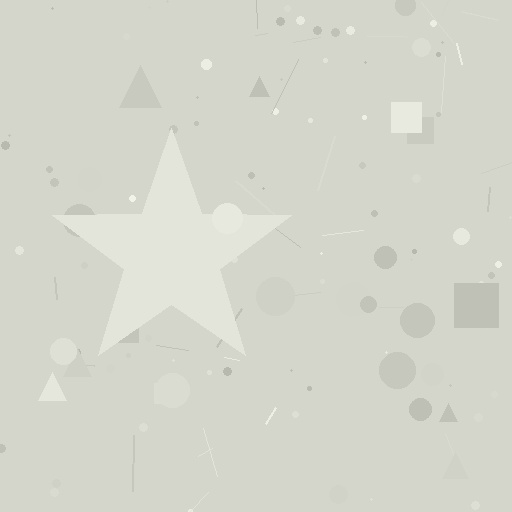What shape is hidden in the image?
A star is hidden in the image.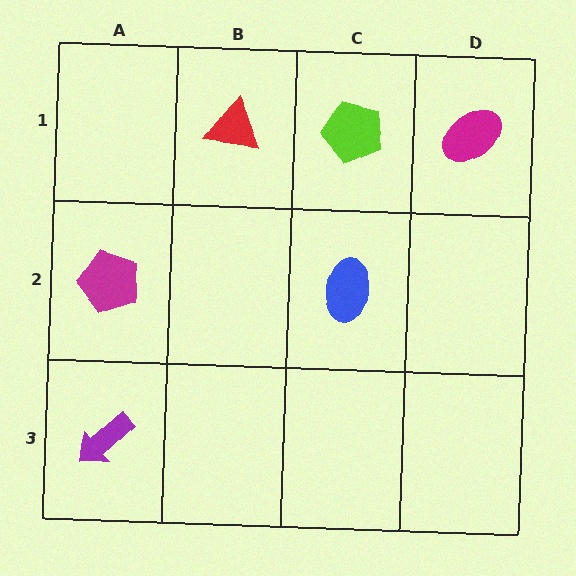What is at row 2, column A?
A magenta pentagon.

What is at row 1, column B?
A red triangle.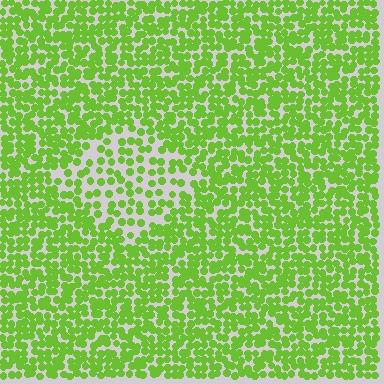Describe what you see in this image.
The image contains small lime elements arranged at two different densities. A diamond-shaped region is visible where the elements are less densely packed than the surrounding area.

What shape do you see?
I see a diamond.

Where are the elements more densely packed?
The elements are more densely packed outside the diamond boundary.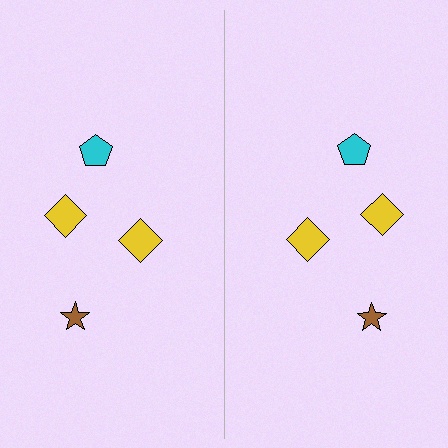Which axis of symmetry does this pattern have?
The pattern has a vertical axis of symmetry running through the center of the image.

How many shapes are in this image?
There are 8 shapes in this image.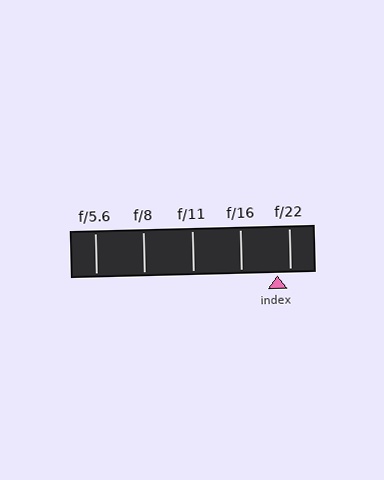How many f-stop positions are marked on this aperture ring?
There are 5 f-stop positions marked.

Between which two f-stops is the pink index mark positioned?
The index mark is between f/16 and f/22.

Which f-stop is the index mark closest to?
The index mark is closest to f/22.